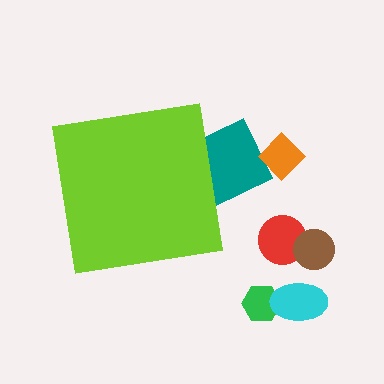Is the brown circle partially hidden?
No, the brown circle is fully visible.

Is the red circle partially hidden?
No, the red circle is fully visible.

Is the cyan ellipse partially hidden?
No, the cyan ellipse is fully visible.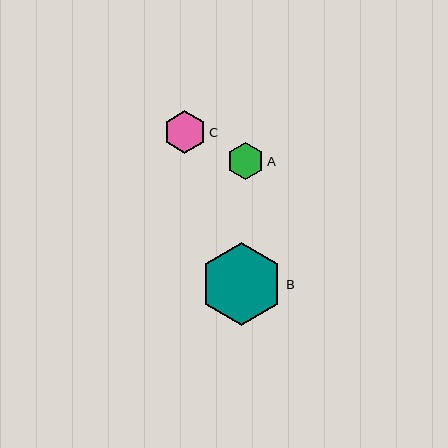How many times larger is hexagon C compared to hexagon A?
Hexagon C is approximately 1.2 times the size of hexagon A.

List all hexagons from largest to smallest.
From largest to smallest: B, C, A.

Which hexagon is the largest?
Hexagon B is the largest with a size of approximately 83 pixels.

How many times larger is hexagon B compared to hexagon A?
Hexagon B is approximately 2.2 times the size of hexagon A.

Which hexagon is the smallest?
Hexagon A is the smallest with a size of approximately 37 pixels.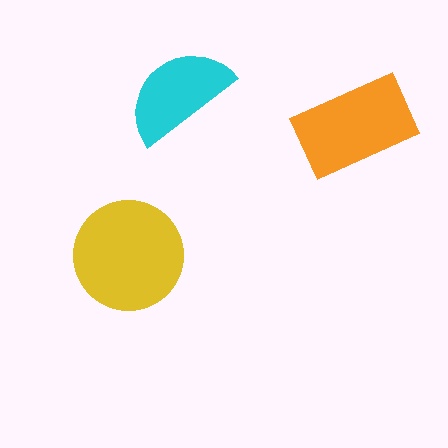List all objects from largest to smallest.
The yellow circle, the orange rectangle, the cyan semicircle.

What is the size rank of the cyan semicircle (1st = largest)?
3rd.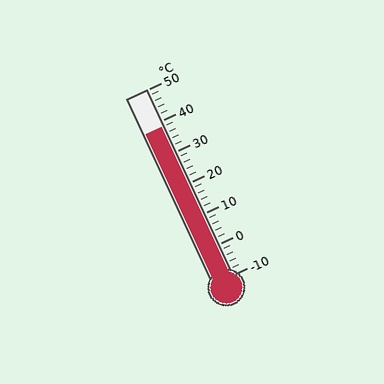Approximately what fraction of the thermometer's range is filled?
The thermometer is filled to approximately 80% of its range.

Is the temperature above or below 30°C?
The temperature is above 30°C.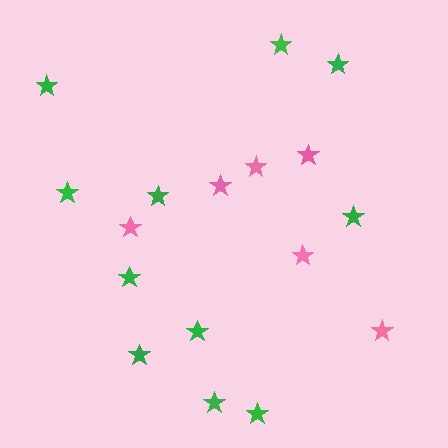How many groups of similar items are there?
There are 2 groups: one group of green stars (11) and one group of pink stars (6).